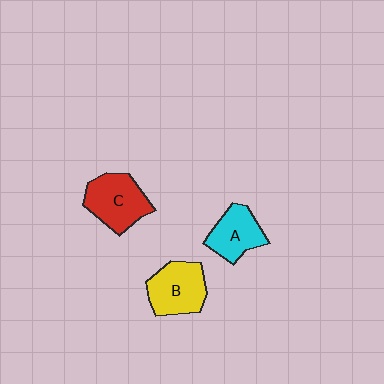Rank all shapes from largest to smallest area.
From largest to smallest: C (red), B (yellow), A (cyan).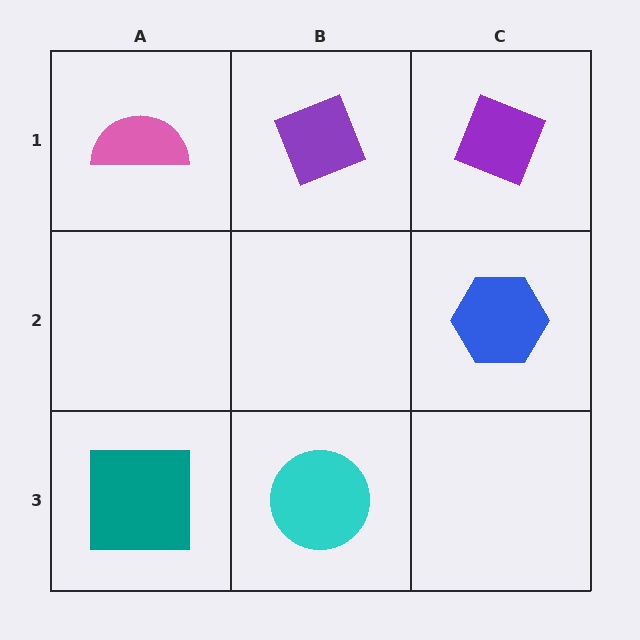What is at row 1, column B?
A purple diamond.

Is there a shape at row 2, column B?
No, that cell is empty.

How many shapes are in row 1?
3 shapes.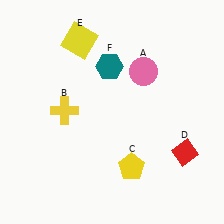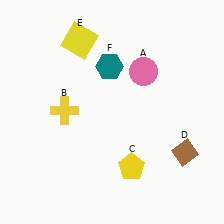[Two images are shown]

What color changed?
The diamond (D) changed from red in Image 1 to brown in Image 2.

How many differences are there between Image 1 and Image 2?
There is 1 difference between the two images.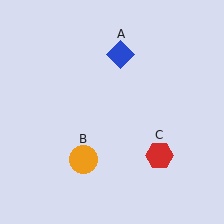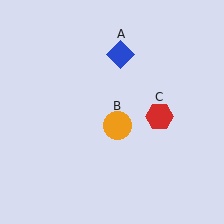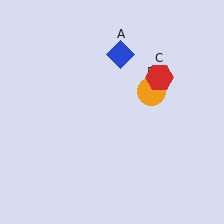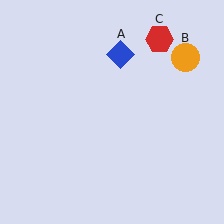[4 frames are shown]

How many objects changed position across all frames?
2 objects changed position: orange circle (object B), red hexagon (object C).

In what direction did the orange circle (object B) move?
The orange circle (object B) moved up and to the right.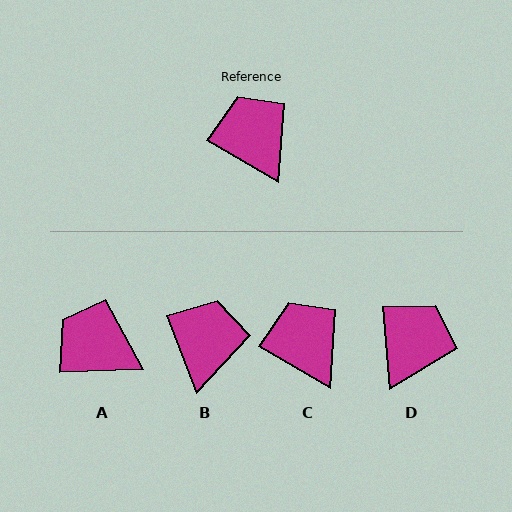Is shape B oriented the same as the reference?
No, it is off by about 38 degrees.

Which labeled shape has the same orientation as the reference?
C.